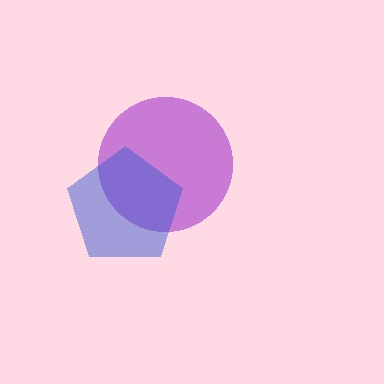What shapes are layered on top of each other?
The layered shapes are: a purple circle, a blue pentagon.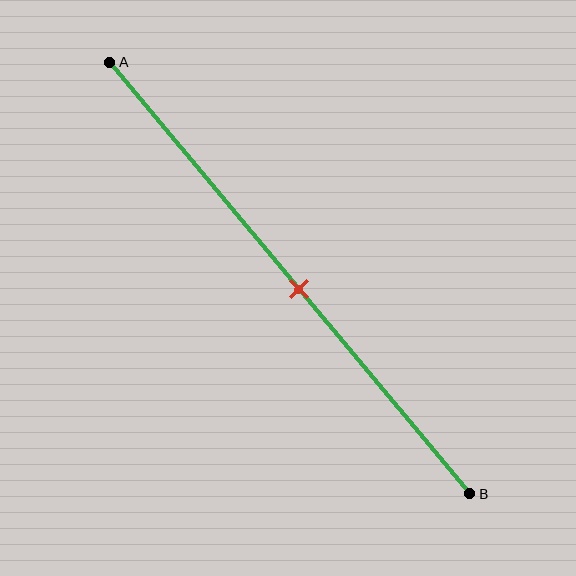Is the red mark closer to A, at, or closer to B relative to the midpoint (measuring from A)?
The red mark is approximately at the midpoint of segment AB.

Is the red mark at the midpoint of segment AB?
Yes, the mark is approximately at the midpoint.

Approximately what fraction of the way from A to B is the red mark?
The red mark is approximately 55% of the way from A to B.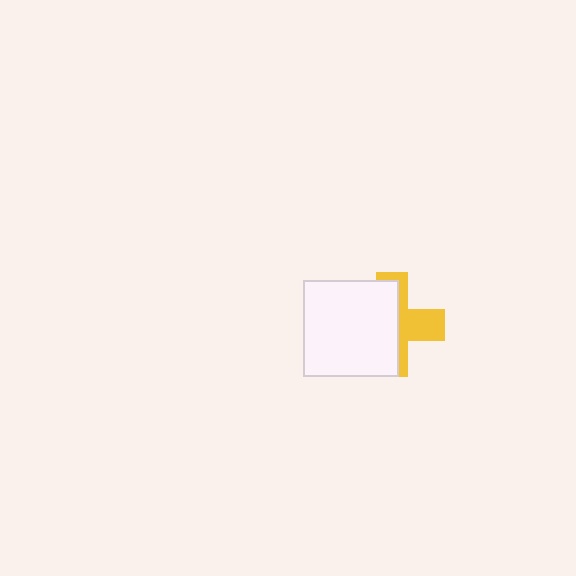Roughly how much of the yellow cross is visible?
A small part of it is visible (roughly 39%).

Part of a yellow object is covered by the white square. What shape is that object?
It is a cross.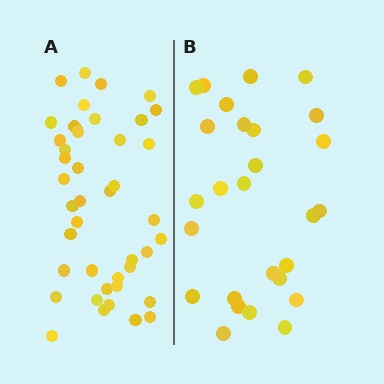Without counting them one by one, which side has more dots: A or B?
Region A (the left region) has more dots.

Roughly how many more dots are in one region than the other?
Region A has approximately 15 more dots than region B.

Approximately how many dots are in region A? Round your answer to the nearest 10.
About 40 dots. (The exact count is 42, which rounds to 40.)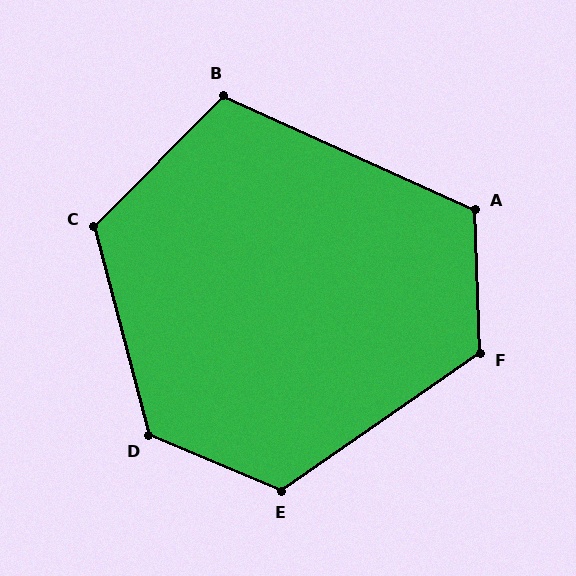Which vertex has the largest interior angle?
D, at approximately 127 degrees.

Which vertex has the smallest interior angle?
B, at approximately 110 degrees.